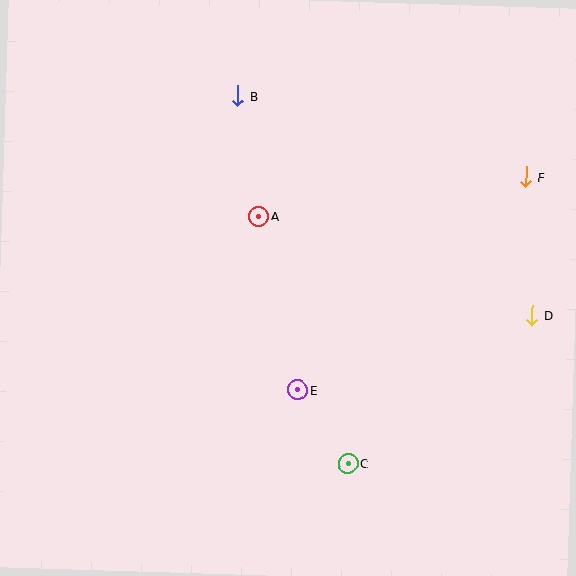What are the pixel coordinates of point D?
Point D is at (532, 315).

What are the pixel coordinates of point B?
Point B is at (237, 96).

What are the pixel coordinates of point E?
Point E is at (298, 390).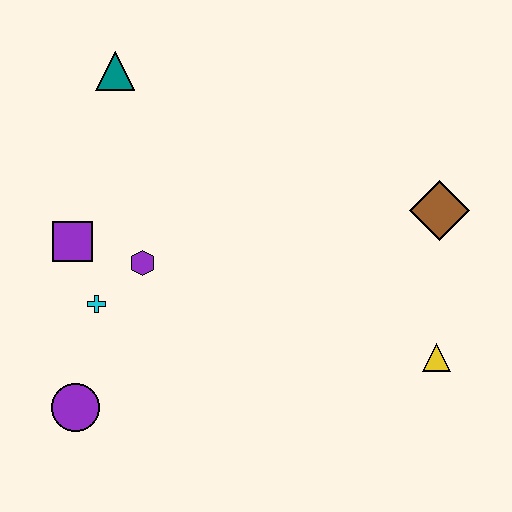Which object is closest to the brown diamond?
The yellow triangle is closest to the brown diamond.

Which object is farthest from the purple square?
The yellow triangle is farthest from the purple square.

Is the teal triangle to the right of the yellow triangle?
No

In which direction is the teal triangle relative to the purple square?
The teal triangle is above the purple square.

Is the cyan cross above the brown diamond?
No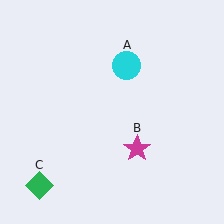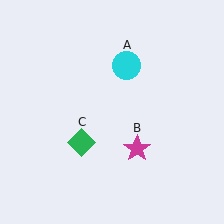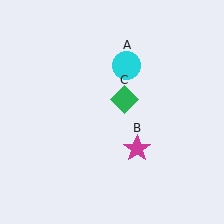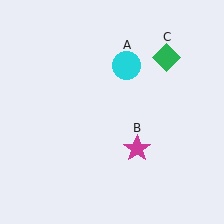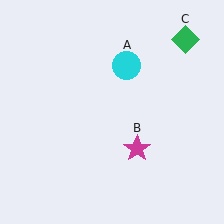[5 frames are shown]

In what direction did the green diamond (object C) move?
The green diamond (object C) moved up and to the right.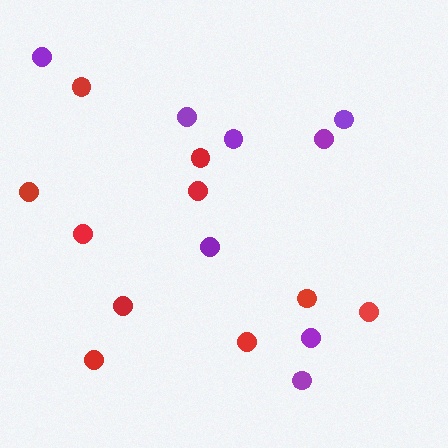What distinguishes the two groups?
There are 2 groups: one group of red circles (10) and one group of purple circles (8).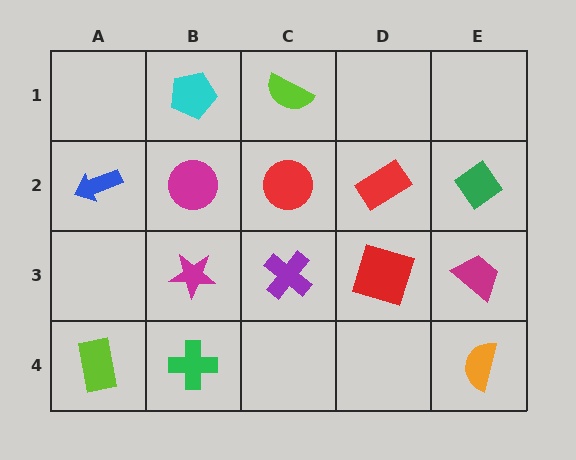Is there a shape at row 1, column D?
No, that cell is empty.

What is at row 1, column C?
A lime semicircle.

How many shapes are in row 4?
3 shapes.